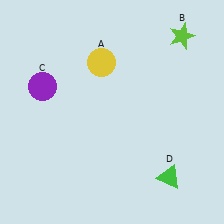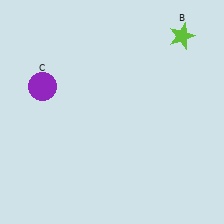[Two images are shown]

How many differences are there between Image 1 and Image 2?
There are 2 differences between the two images.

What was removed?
The yellow circle (A), the green triangle (D) were removed in Image 2.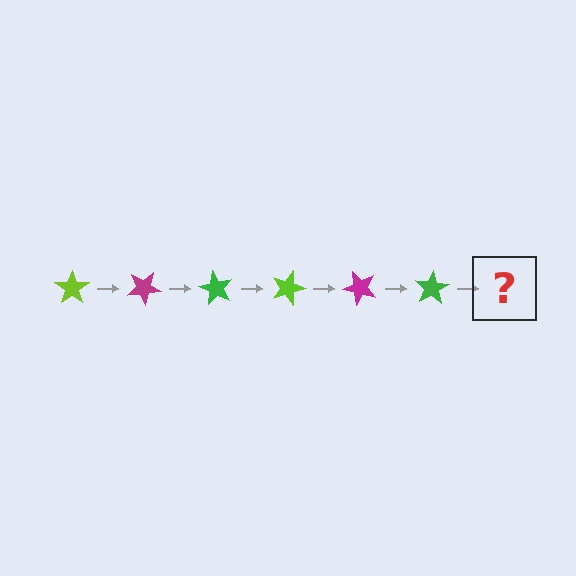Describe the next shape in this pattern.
It should be a lime star, rotated 180 degrees from the start.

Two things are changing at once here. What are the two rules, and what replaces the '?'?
The two rules are that it rotates 30 degrees each step and the color cycles through lime, magenta, and green. The '?' should be a lime star, rotated 180 degrees from the start.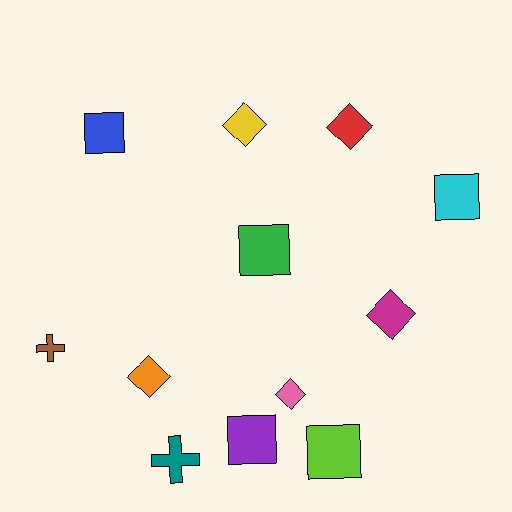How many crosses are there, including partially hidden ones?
There are 2 crosses.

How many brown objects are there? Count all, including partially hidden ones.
There is 1 brown object.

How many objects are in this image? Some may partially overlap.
There are 12 objects.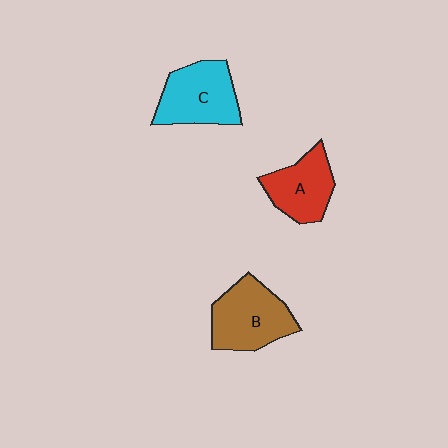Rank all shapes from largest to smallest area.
From largest to smallest: B (brown), C (cyan), A (red).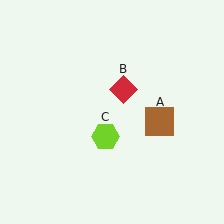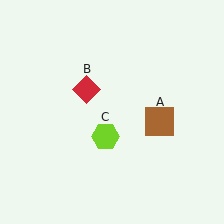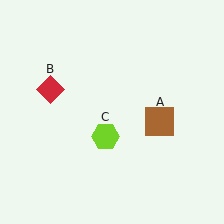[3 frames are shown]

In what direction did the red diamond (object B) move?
The red diamond (object B) moved left.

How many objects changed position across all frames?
1 object changed position: red diamond (object B).